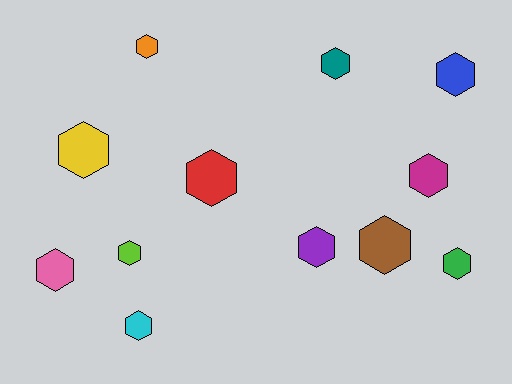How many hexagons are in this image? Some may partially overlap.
There are 12 hexagons.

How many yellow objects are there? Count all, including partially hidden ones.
There is 1 yellow object.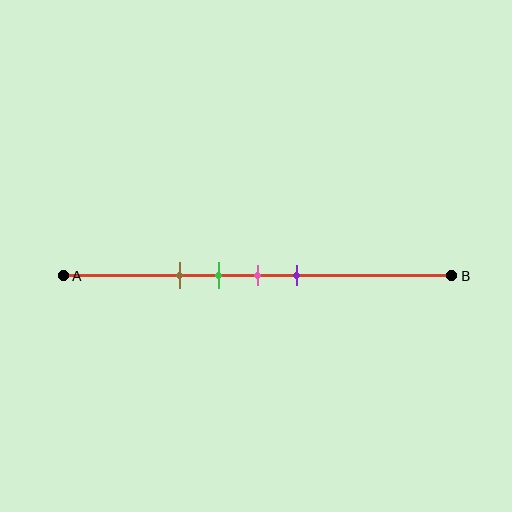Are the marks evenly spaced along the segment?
Yes, the marks are approximately evenly spaced.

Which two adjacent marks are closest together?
The green and pink marks are the closest adjacent pair.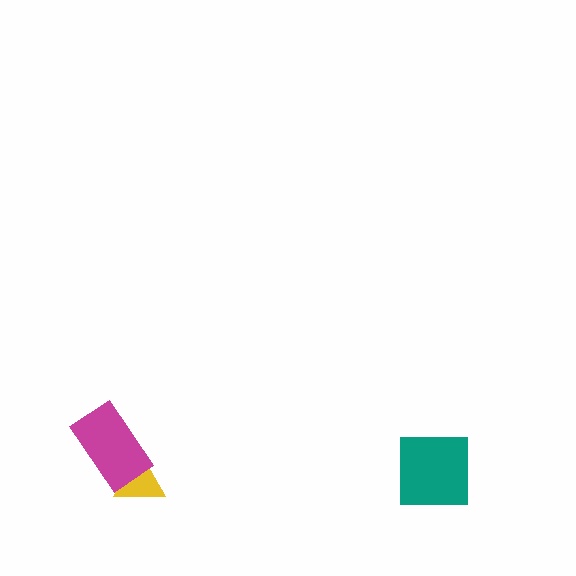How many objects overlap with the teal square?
0 objects overlap with the teal square.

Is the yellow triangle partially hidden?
Yes, it is partially covered by another shape.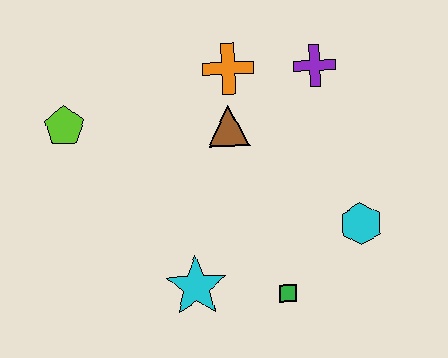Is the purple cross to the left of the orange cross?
No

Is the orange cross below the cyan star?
No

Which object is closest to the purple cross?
The orange cross is closest to the purple cross.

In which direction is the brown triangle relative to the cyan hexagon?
The brown triangle is to the left of the cyan hexagon.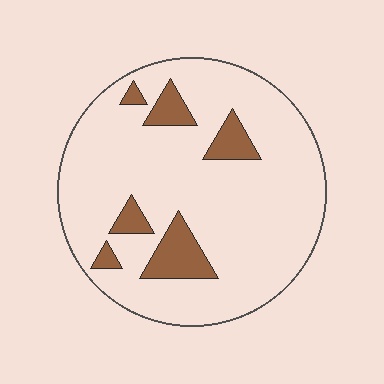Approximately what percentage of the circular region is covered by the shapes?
Approximately 15%.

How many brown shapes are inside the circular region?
6.